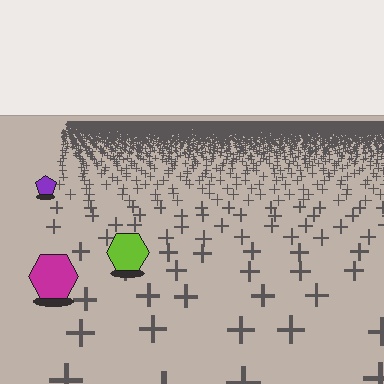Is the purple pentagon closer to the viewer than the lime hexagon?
No. The lime hexagon is closer — you can tell from the texture gradient: the ground texture is coarser near it.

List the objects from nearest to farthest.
From nearest to farthest: the magenta hexagon, the lime hexagon, the purple pentagon.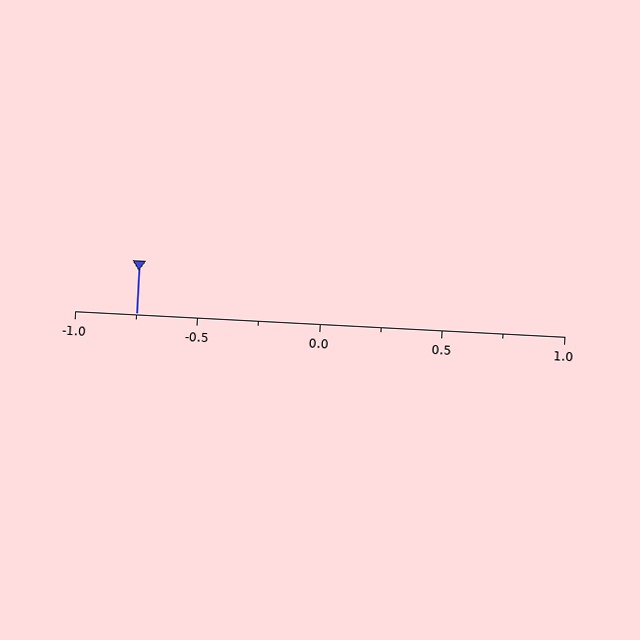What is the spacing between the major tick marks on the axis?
The major ticks are spaced 0.5 apart.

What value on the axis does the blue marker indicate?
The marker indicates approximately -0.75.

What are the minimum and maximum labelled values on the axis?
The axis runs from -1.0 to 1.0.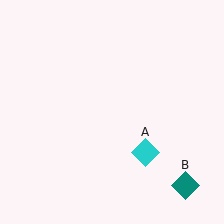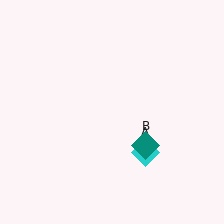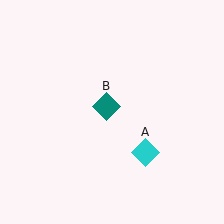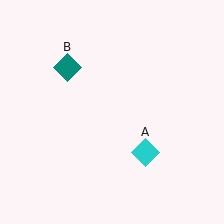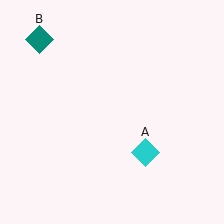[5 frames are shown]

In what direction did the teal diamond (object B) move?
The teal diamond (object B) moved up and to the left.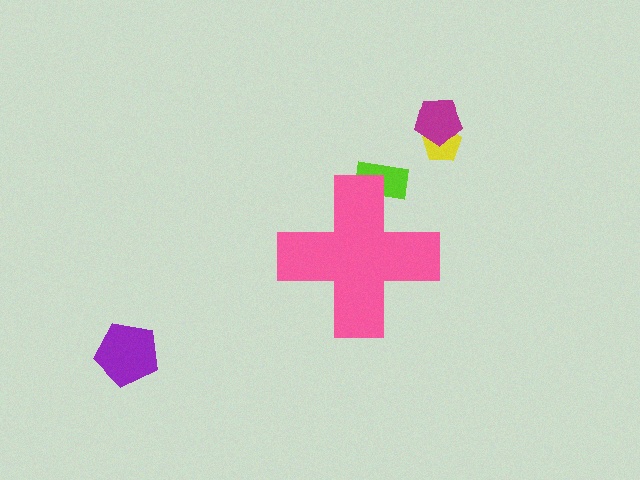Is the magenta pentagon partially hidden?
No, the magenta pentagon is fully visible.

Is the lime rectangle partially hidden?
Yes, the lime rectangle is partially hidden behind the pink cross.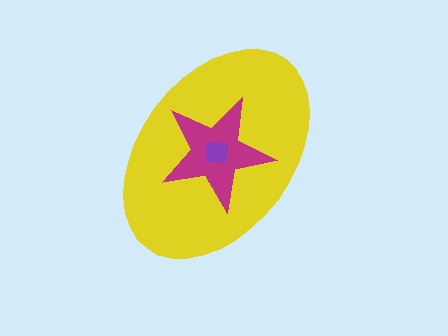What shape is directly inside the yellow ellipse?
The magenta star.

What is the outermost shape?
The yellow ellipse.